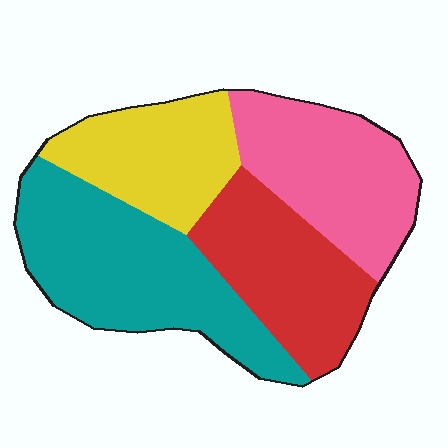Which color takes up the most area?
Teal, at roughly 30%.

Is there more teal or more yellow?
Teal.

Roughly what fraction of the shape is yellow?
Yellow takes up about one fifth (1/5) of the shape.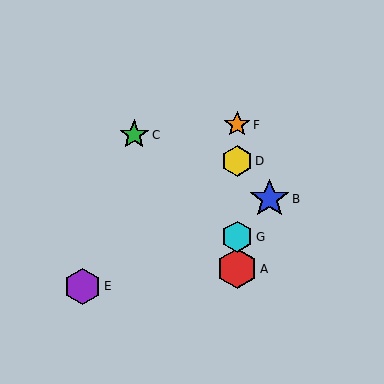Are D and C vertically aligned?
No, D is at x≈237 and C is at x≈134.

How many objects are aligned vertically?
4 objects (A, D, F, G) are aligned vertically.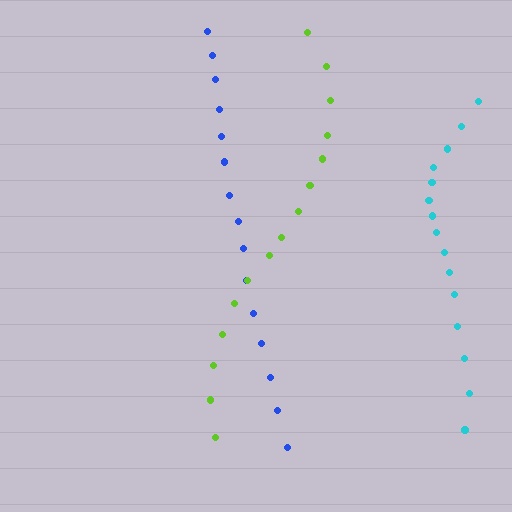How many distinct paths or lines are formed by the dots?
There are 3 distinct paths.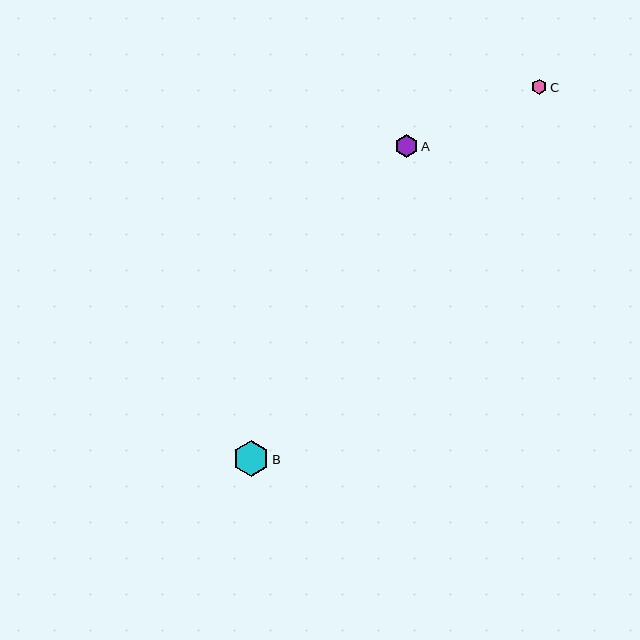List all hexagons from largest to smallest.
From largest to smallest: B, A, C.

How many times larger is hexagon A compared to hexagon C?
Hexagon A is approximately 1.4 times the size of hexagon C.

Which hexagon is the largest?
Hexagon B is the largest with a size of approximately 36 pixels.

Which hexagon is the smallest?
Hexagon C is the smallest with a size of approximately 16 pixels.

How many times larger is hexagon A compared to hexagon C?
Hexagon A is approximately 1.4 times the size of hexagon C.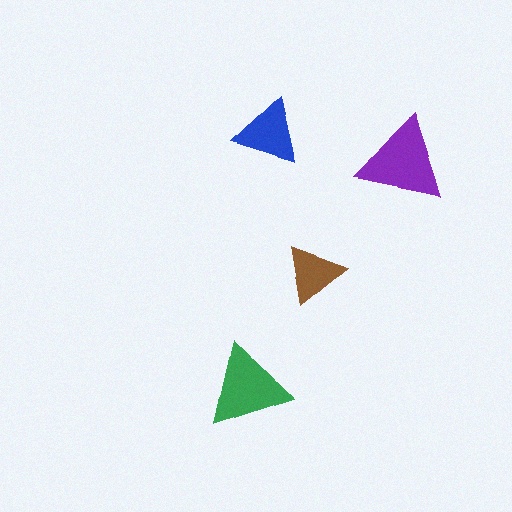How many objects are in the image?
There are 4 objects in the image.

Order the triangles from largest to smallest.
the purple one, the green one, the blue one, the brown one.